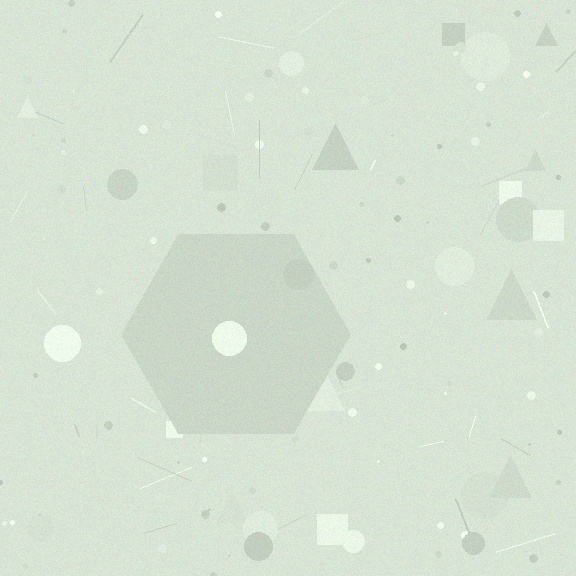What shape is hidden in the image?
A hexagon is hidden in the image.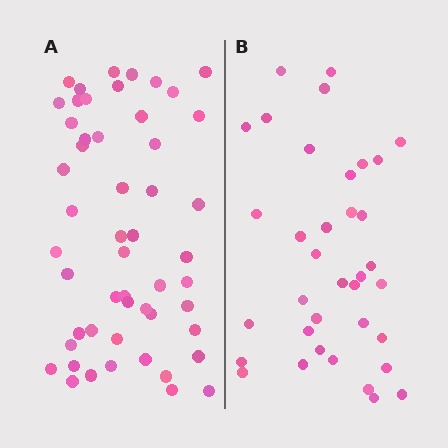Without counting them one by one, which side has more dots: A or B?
Region A (the left region) has more dots.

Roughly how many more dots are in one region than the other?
Region A has approximately 15 more dots than region B.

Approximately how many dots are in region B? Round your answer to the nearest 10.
About 40 dots. (The exact count is 36, which rounds to 40.)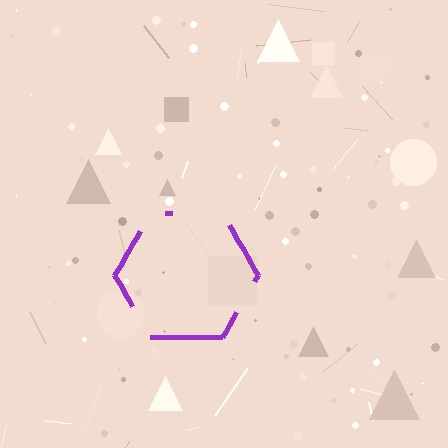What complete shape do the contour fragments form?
The contour fragments form a hexagon.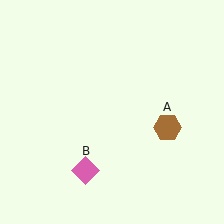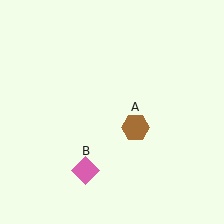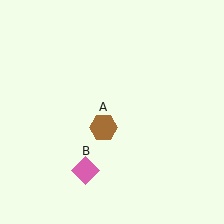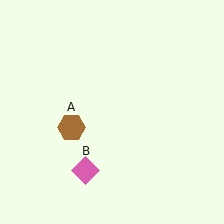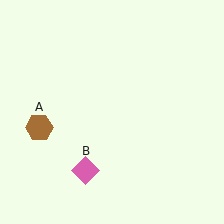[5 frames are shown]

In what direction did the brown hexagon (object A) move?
The brown hexagon (object A) moved left.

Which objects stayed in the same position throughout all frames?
Pink diamond (object B) remained stationary.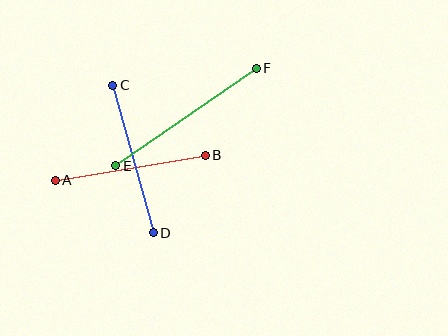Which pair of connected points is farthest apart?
Points E and F are farthest apart.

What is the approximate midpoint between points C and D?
The midpoint is at approximately (133, 159) pixels.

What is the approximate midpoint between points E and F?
The midpoint is at approximately (186, 117) pixels.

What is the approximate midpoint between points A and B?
The midpoint is at approximately (130, 168) pixels.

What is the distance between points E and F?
The distance is approximately 171 pixels.